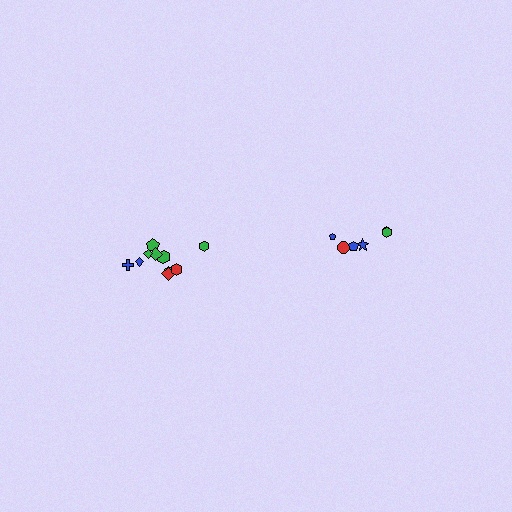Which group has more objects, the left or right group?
The left group.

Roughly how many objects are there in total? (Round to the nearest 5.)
Roughly 15 objects in total.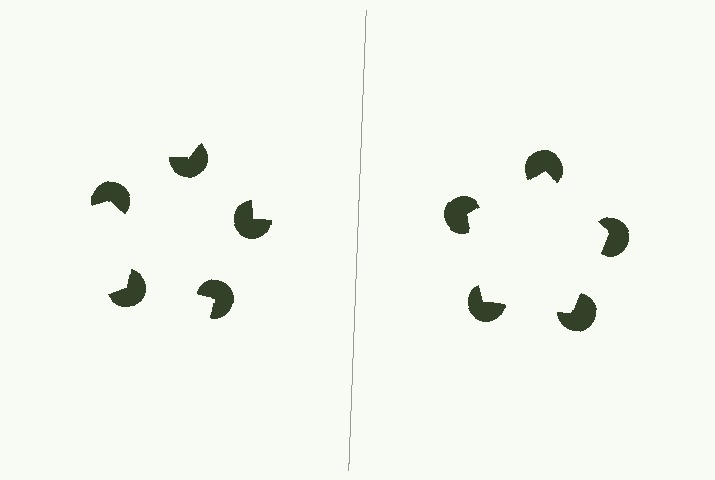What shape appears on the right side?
An illusory pentagon.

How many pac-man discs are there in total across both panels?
10 — 5 on each side.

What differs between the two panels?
The pac-man discs are positioned identically on both sides; only the wedge orientations differ. On the right they align to a pentagon; on the left they are misaligned.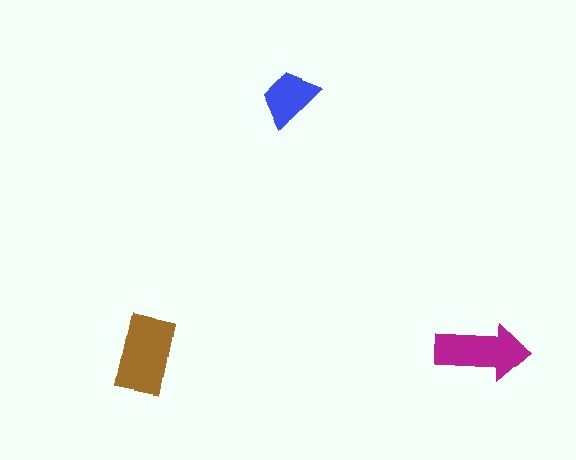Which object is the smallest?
The blue trapezoid.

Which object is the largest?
The brown rectangle.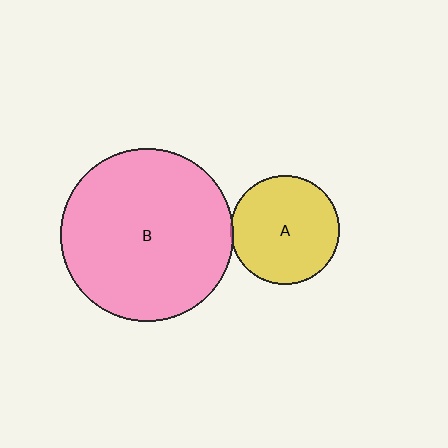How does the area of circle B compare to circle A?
Approximately 2.5 times.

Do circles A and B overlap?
Yes.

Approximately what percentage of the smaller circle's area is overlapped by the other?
Approximately 5%.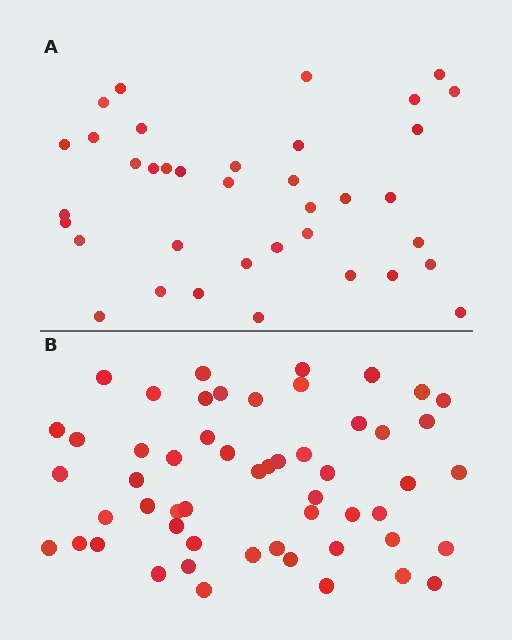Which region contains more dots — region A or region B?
Region B (the bottom region) has more dots.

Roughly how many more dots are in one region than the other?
Region B has approximately 15 more dots than region A.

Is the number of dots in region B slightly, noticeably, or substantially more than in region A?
Region B has substantially more. The ratio is roughly 1.5 to 1.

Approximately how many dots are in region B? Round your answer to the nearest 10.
About 50 dots. (The exact count is 54, which rounds to 50.)